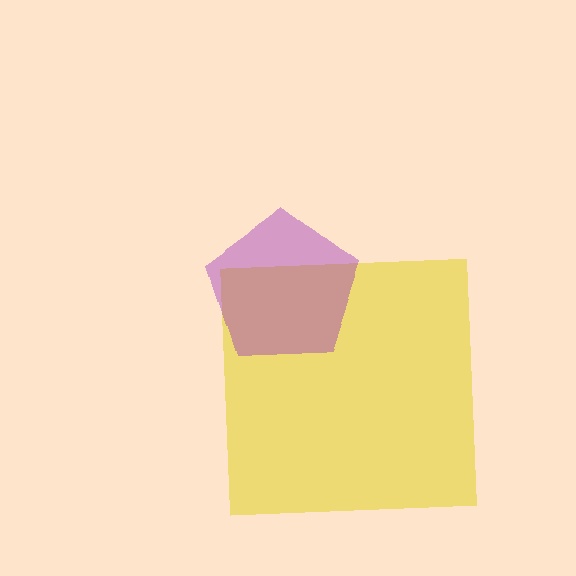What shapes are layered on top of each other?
The layered shapes are: a yellow square, a purple pentagon.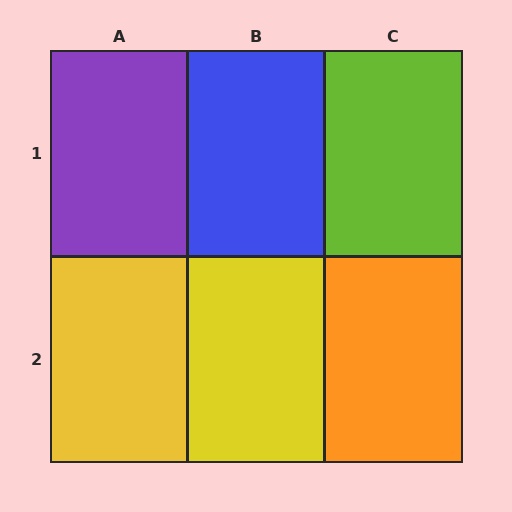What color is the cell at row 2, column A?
Yellow.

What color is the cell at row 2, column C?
Orange.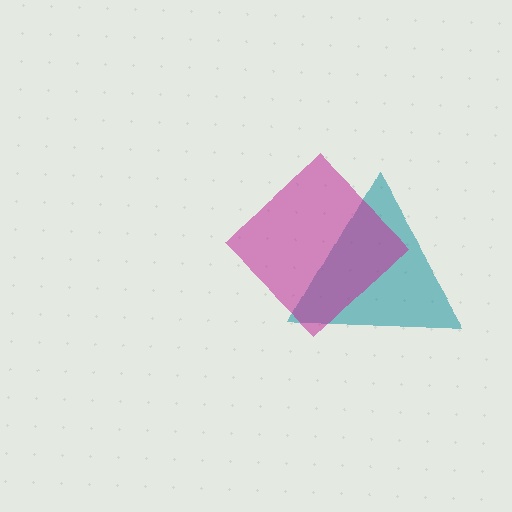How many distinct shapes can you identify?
There are 2 distinct shapes: a teal triangle, a magenta diamond.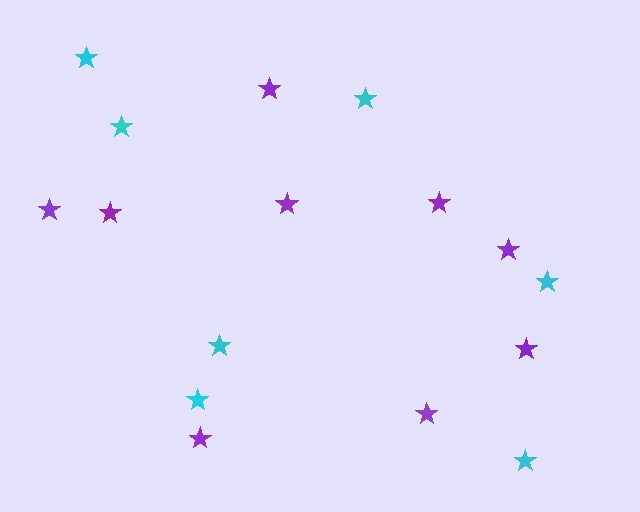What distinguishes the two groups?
There are 2 groups: one group of purple stars (9) and one group of cyan stars (7).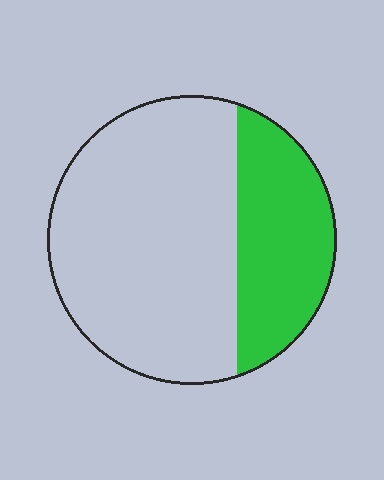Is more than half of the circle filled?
No.